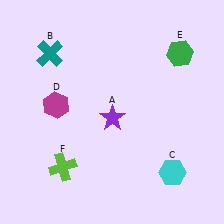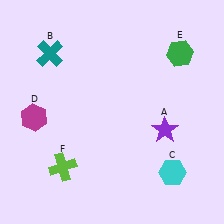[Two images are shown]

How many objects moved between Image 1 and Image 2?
2 objects moved between the two images.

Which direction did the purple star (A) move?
The purple star (A) moved right.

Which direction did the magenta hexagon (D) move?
The magenta hexagon (D) moved left.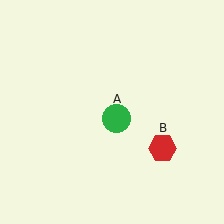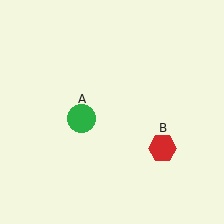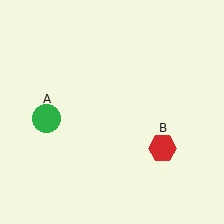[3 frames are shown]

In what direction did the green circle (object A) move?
The green circle (object A) moved left.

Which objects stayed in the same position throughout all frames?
Red hexagon (object B) remained stationary.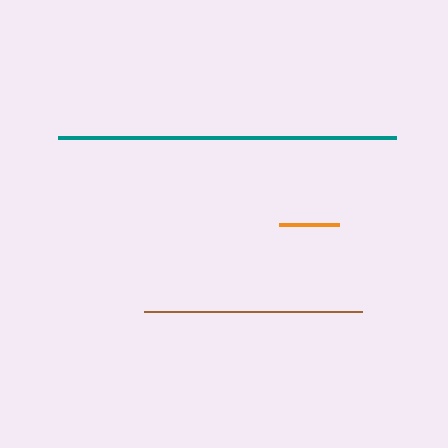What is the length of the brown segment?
The brown segment is approximately 218 pixels long.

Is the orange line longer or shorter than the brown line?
The brown line is longer than the orange line.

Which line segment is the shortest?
The orange line is the shortest at approximately 60 pixels.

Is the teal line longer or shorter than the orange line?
The teal line is longer than the orange line.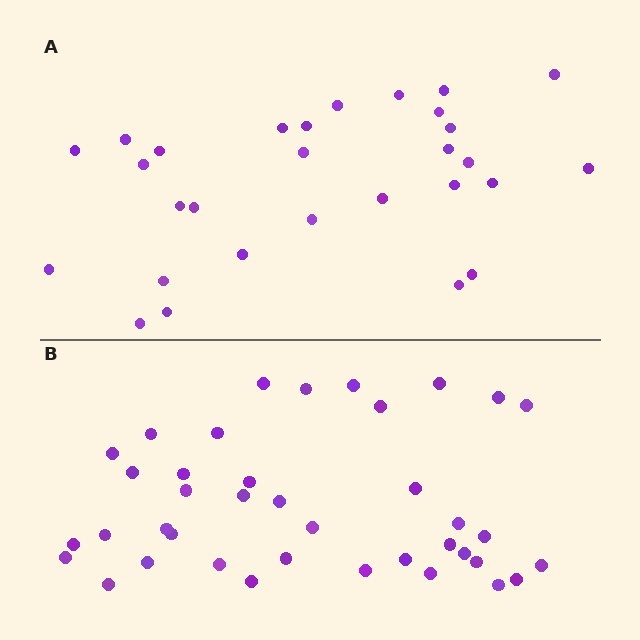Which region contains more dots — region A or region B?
Region B (the bottom region) has more dots.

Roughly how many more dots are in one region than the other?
Region B has roughly 10 or so more dots than region A.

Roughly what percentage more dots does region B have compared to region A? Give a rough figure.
About 35% more.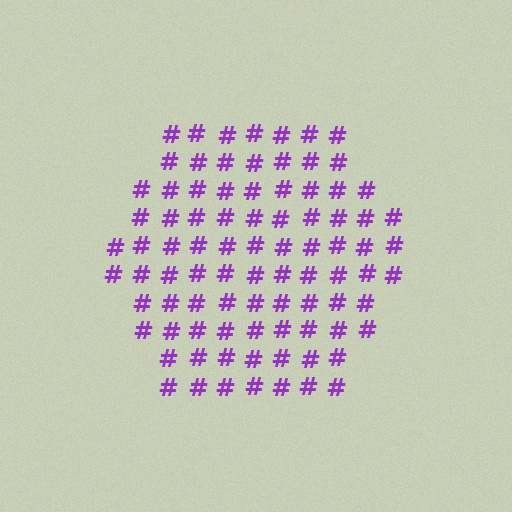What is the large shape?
The large shape is a hexagon.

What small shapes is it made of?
It is made of small hash symbols.